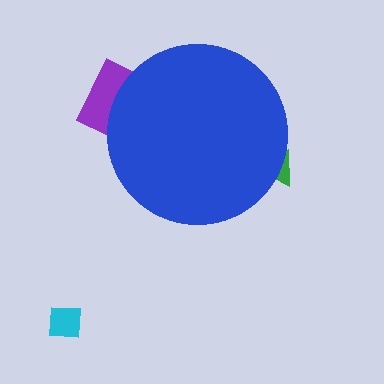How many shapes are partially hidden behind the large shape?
2 shapes are partially hidden.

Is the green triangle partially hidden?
Yes, the green triangle is partially hidden behind the blue circle.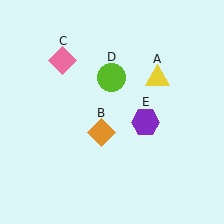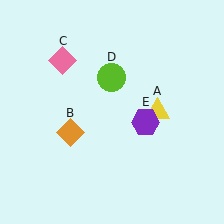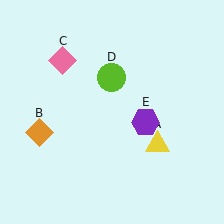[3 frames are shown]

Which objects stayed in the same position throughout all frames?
Pink diamond (object C) and lime circle (object D) and purple hexagon (object E) remained stationary.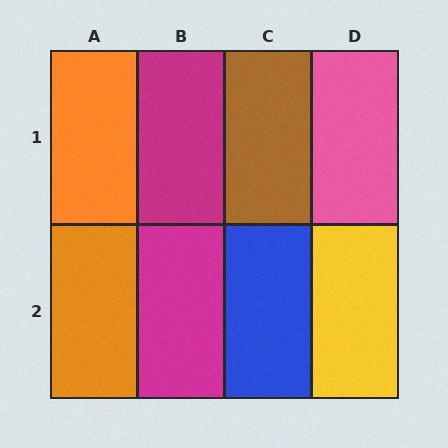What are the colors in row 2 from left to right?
Orange, magenta, blue, yellow.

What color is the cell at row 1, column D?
Pink.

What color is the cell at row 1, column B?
Magenta.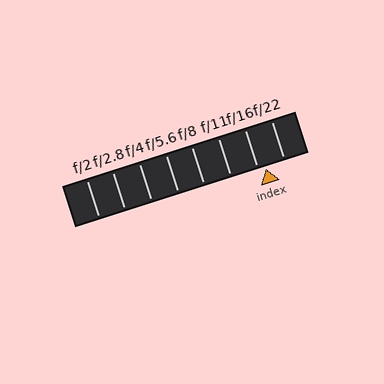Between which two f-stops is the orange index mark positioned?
The index mark is between f/16 and f/22.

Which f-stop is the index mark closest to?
The index mark is closest to f/16.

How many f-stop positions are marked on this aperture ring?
There are 8 f-stop positions marked.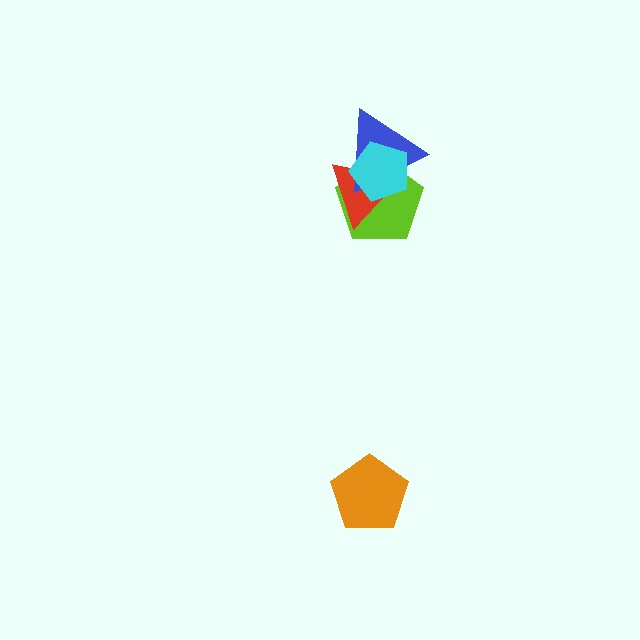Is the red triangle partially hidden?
Yes, it is partially covered by another shape.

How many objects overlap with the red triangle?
3 objects overlap with the red triangle.